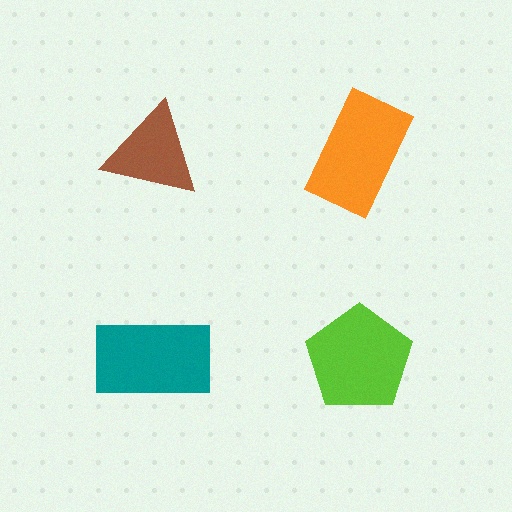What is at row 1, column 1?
A brown triangle.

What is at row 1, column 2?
An orange rectangle.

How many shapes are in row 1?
2 shapes.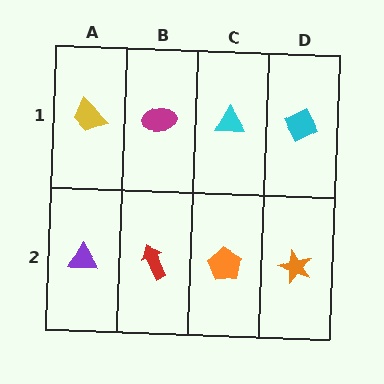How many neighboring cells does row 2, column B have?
3.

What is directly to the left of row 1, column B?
A yellow trapezoid.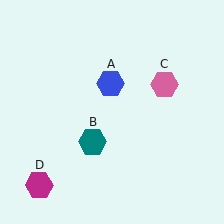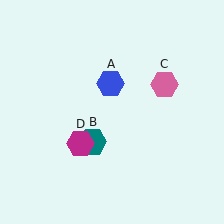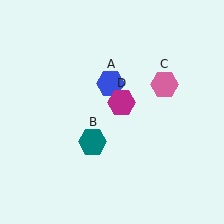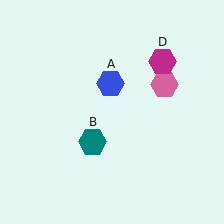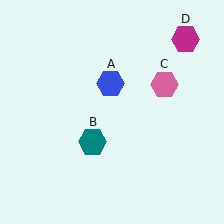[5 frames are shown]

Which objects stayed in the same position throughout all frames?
Blue hexagon (object A) and teal hexagon (object B) and pink hexagon (object C) remained stationary.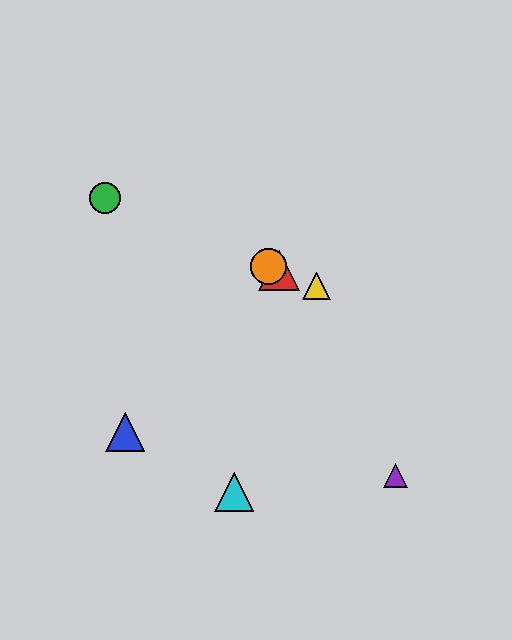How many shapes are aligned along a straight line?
4 shapes (the red triangle, the green circle, the yellow triangle, the orange circle) are aligned along a straight line.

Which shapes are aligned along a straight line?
The red triangle, the green circle, the yellow triangle, the orange circle are aligned along a straight line.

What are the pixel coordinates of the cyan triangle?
The cyan triangle is at (234, 492).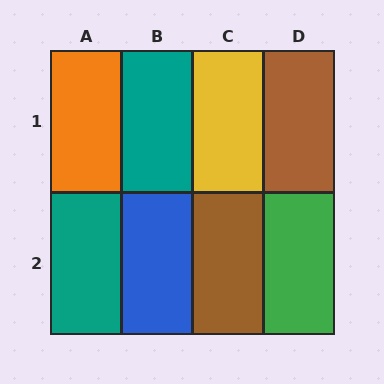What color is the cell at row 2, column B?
Blue.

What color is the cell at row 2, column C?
Brown.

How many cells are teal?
2 cells are teal.